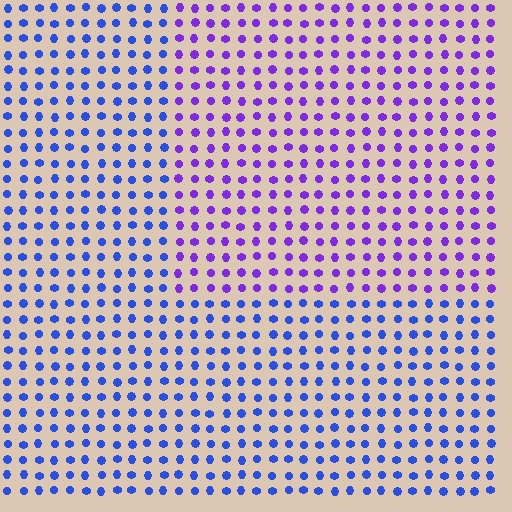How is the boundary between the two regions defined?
The boundary is defined purely by a slight shift in hue (about 41 degrees). Spacing, size, and orientation are identical on both sides.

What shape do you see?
I see a rectangle.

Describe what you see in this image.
The image is filled with small blue elements in a uniform arrangement. A rectangle-shaped region is visible where the elements are tinted to a slightly different hue, forming a subtle color boundary.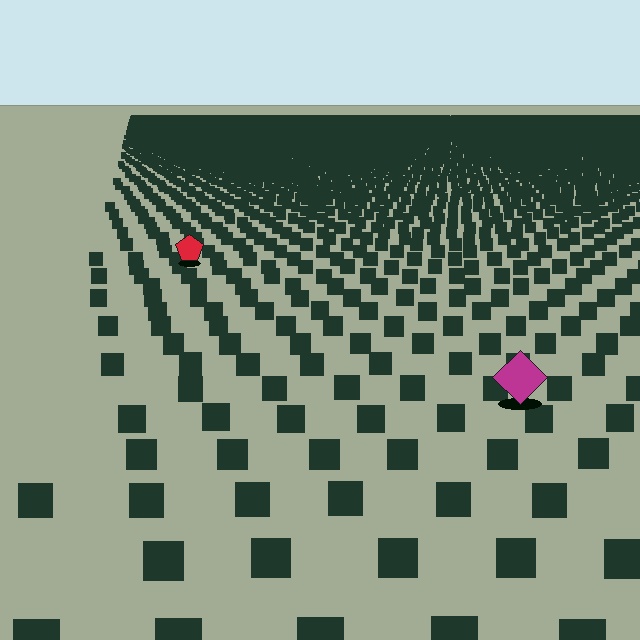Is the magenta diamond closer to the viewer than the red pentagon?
Yes. The magenta diamond is closer — you can tell from the texture gradient: the ground texture is coarser near it.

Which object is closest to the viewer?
The magenta diamond is closest. The texture marks near it are larger and more spread out.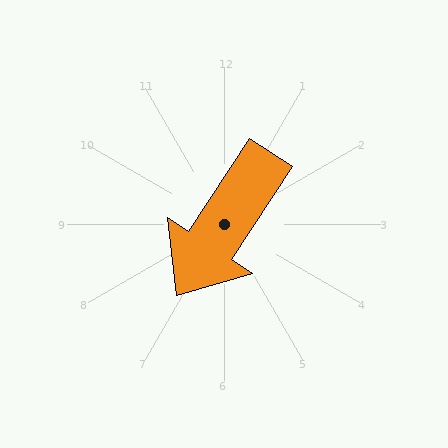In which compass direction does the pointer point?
Southwest.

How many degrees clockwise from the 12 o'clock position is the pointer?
Approximately 214 degrees.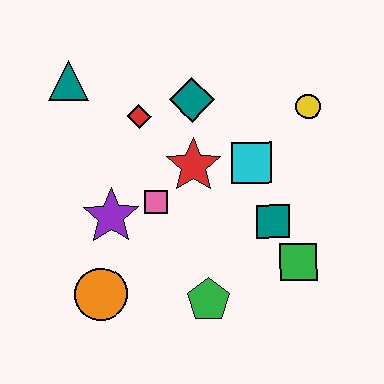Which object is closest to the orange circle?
The purple star is closest to the orange circle.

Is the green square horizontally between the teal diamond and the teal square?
No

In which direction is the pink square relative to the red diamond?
The pink square is below the red diamond.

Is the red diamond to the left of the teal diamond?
Yes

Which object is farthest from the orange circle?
The yellow circle is farthest from the orange circle.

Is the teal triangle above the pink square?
Yes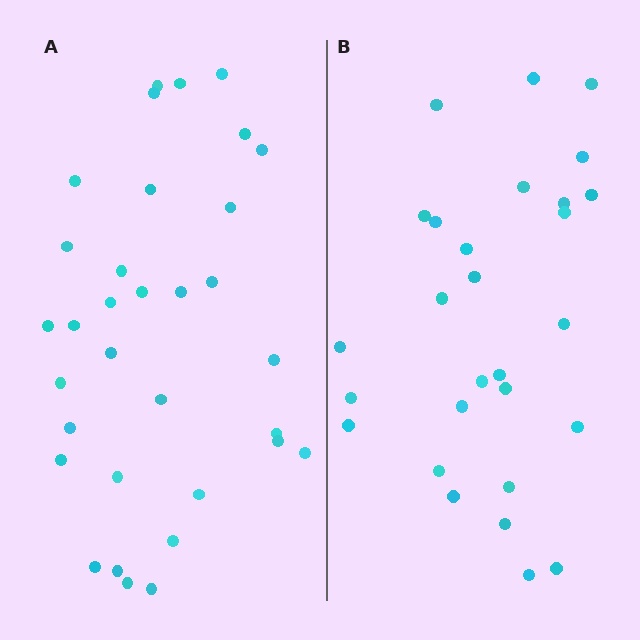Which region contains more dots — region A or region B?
Region A (the left region) has more dots.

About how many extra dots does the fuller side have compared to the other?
Region A has about 5 more dots than region B.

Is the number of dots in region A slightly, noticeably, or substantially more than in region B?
Region A has only slightly more — the two regions are fairly close. The ratio is roughly 1.2 to 1.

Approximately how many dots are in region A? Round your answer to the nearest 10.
About 30 dots. (The exact count is 33, which rounds to 30.)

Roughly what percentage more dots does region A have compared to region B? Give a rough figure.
About 20% more.